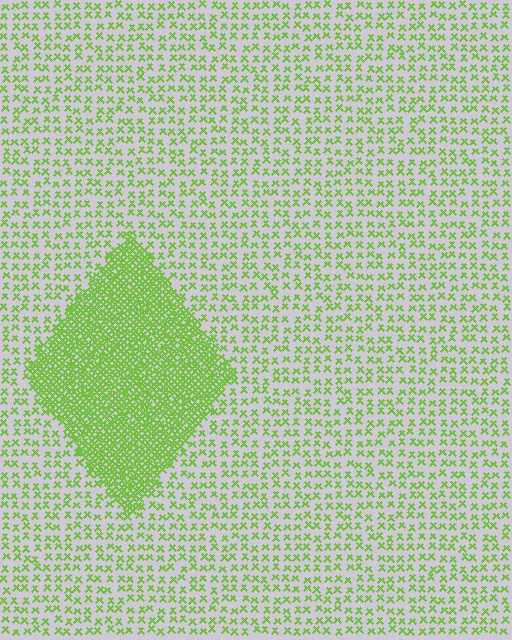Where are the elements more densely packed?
The elements are more densely packed inside the diamond boundary.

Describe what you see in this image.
The image contains small lime elements arranged at two different densities. A diamond-shaped region is visible where the elements are more densely packed than the surrounding area.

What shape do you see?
I see a diamond.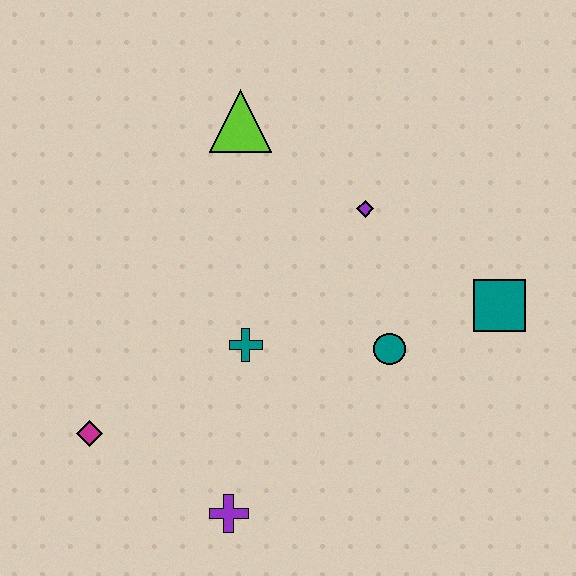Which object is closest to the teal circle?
The teal square is closest to the teal circle.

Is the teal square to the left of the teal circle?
No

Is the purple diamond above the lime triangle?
No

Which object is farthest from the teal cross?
The teal square is farthest from the teal cross.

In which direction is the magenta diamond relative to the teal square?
The magenta diamond is to the left of the teal square.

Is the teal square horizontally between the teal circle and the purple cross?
No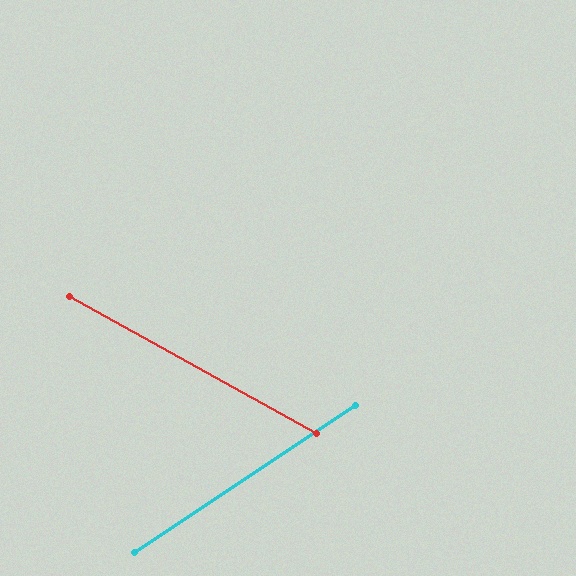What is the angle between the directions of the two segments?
Approximately 63 degrees.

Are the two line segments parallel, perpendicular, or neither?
Neither parallel nor perpendicular — they differ by about 63°.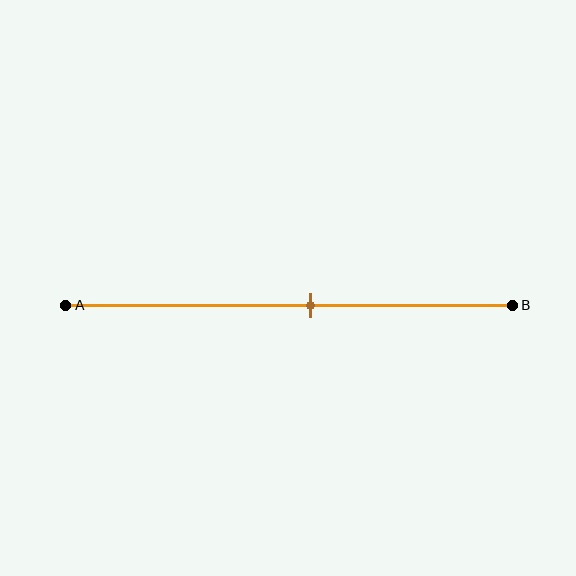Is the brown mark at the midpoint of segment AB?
No, the mark is at about 55% from A, not at the 50% midpoint.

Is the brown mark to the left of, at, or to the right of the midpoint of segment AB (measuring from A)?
The brown mark is to the right of the midpoint of segment AB.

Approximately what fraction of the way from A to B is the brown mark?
The brown mark is approximately 55% of the way from A to B.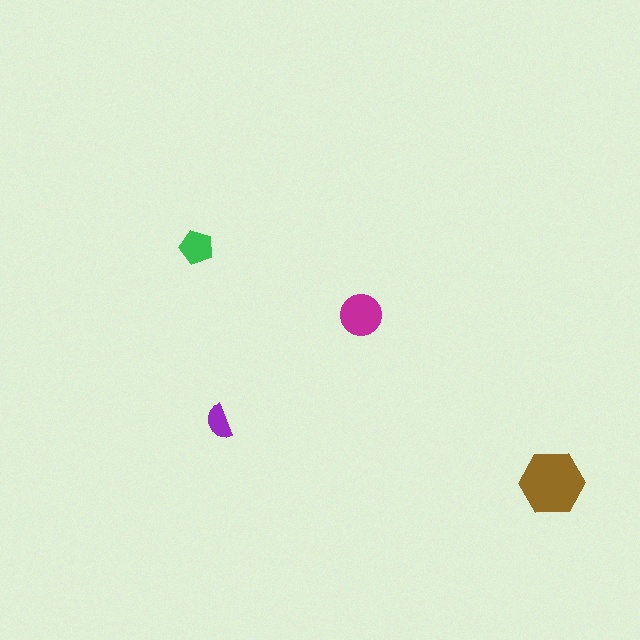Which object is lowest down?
The brown hexagon is bottommost.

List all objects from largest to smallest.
The brown hexagon, the magenta circle, the green pentagon, the purple semicircle.